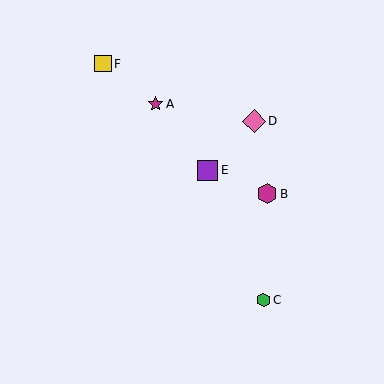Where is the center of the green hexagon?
The center of the green hexagon is at (263, 300).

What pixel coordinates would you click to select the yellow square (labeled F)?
Click at (103, 64) to select the yellow square F.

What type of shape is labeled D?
Shape D is a pink diamond.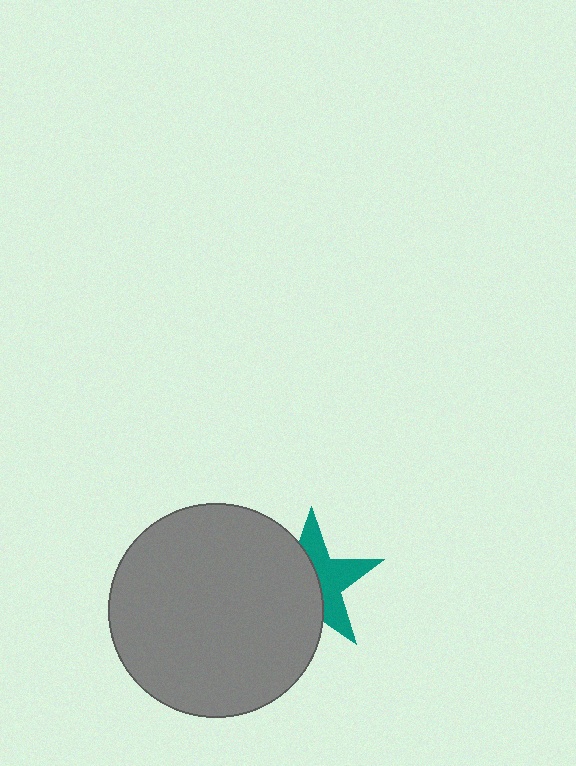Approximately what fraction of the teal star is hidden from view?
Roughly 52% of the teal star is hidden behind the gray circle.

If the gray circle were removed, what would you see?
You would see the complete teal star.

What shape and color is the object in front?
The object in front is a gray circle.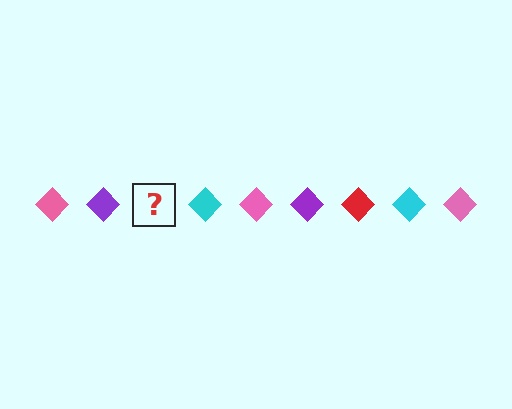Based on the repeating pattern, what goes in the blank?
The blank should be a red diamond.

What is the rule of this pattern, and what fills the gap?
The rule is that the pattern cycles through pink, purple, red, cyan diamonds. The gap should be filled with a red diamond.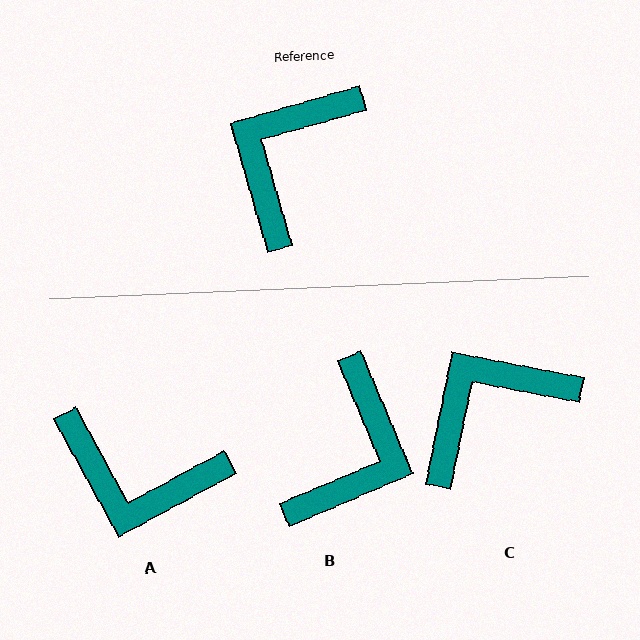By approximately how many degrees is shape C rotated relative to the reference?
Approximately 27 degrees clockwise.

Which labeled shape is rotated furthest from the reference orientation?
B, about 173 degrees away.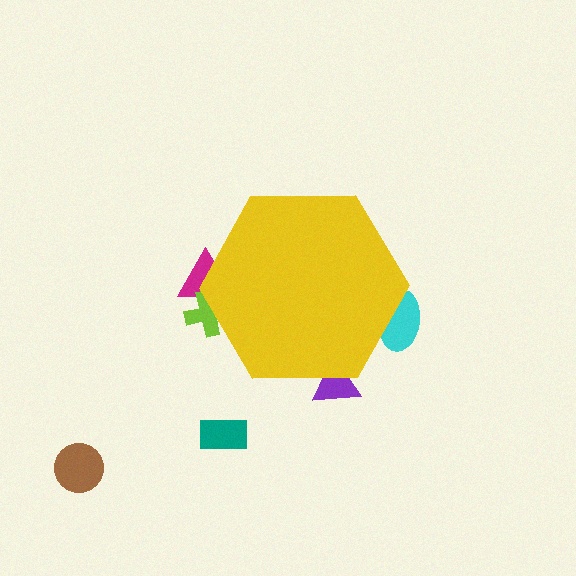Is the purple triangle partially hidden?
Yes, the purple triangle is partially hidden behind the yellow hexagon.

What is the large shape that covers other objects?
A yellow hexagon.